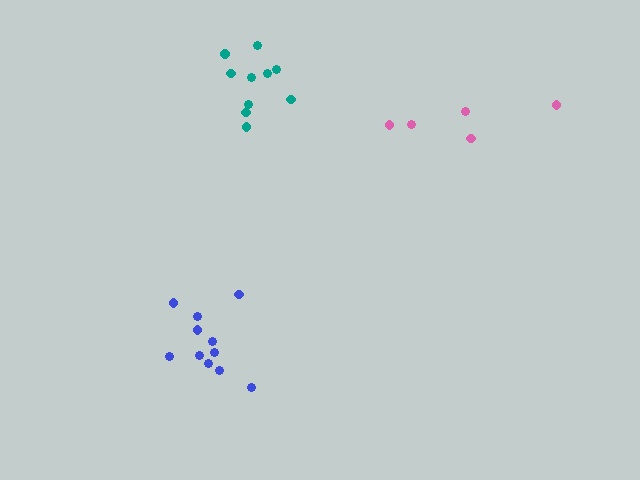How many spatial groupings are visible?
There are 3 spatial groupings.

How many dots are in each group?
Group 1: 11 dots, Group 2: 10 dots, Group 3: 5 dots (26 total).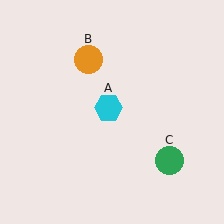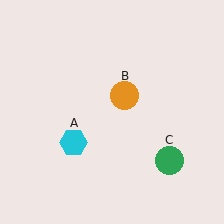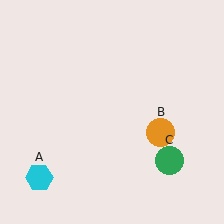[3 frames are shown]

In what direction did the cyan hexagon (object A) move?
The cyan hexagon (object A) moved down and to the left.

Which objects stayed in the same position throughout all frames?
Green circle (object C) remained stationary.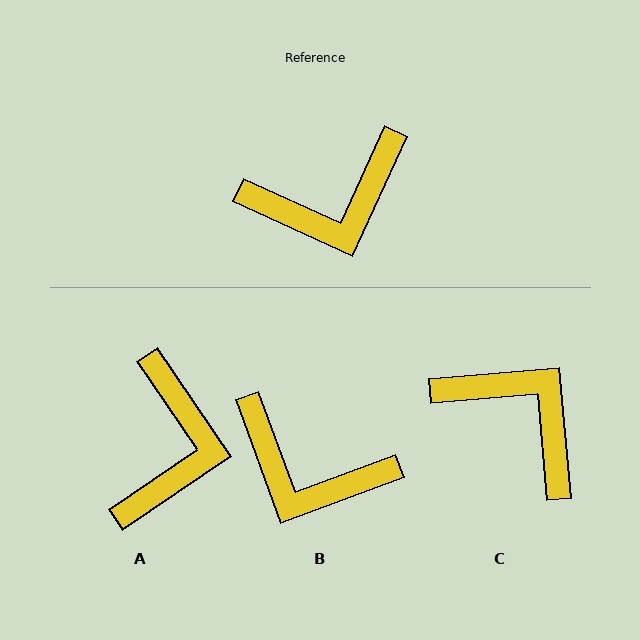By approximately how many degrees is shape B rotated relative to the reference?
Approximately 45 degrees clockwise.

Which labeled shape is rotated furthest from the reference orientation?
C, about 120 degrees away.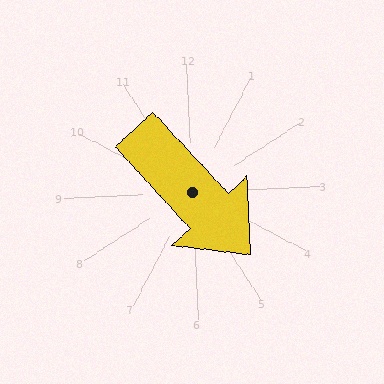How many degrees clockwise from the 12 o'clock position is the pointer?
Approximately 140 degrees.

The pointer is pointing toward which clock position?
Roughly 5 o'clock.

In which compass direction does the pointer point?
Southeast.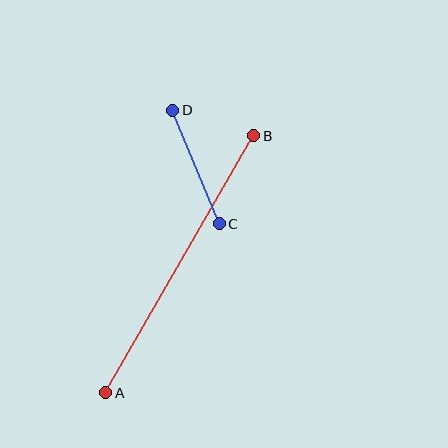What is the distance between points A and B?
The distance is approximately 296 pixels.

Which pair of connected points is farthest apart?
Points A and B are farthest apart.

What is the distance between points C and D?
The distance is approximately 123 pixels.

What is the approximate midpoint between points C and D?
The midpoint is at approximately (196, 167) pixels.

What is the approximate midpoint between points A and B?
The midpoint is at approximately (180, 264) pixels.